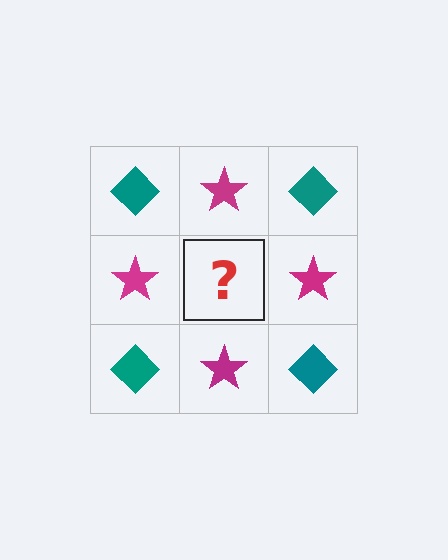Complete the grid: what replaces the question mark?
The question mark should be replaced with a teal diamond.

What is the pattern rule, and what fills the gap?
The rule is that it alternates teal diamond and magenta star in a checkerboard pattern. The gap should be filled with a teal diamond.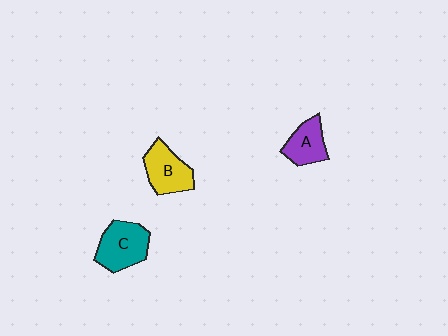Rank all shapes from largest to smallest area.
From largest to smallest: C (teal), B (yellow), A (purple).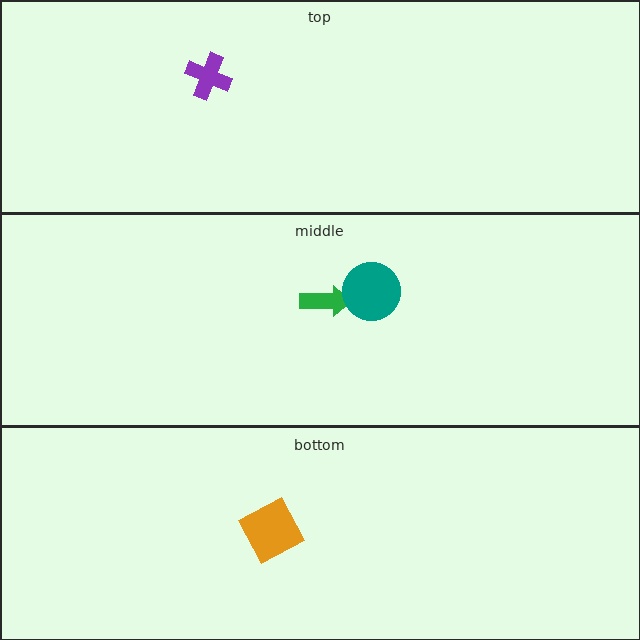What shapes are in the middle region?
The green arrow, the teal circle.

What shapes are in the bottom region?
The orange diamond.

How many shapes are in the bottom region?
1.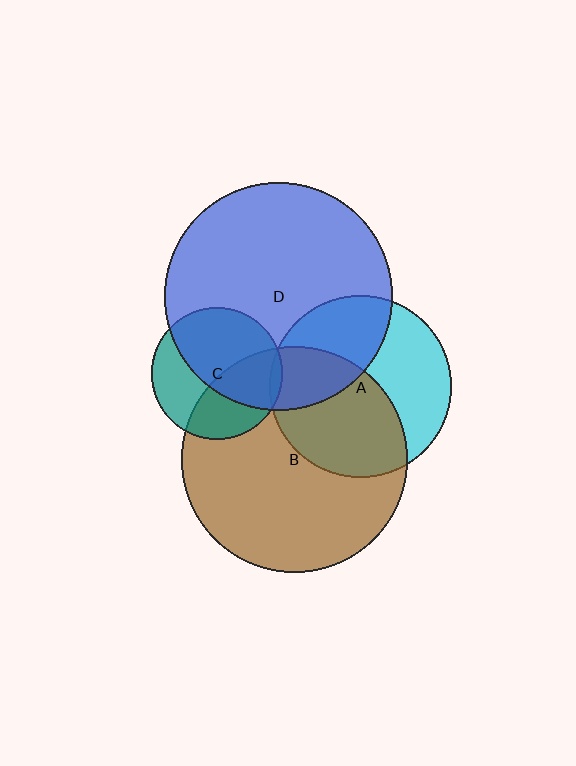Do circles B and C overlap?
Yes.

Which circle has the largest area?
Circle D (blue).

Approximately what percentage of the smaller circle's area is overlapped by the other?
Approximately 40%.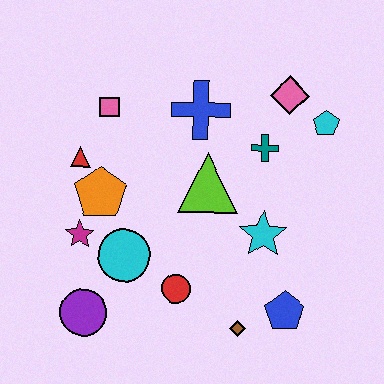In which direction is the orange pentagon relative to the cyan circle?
The orange pentagon is above the cyan circle.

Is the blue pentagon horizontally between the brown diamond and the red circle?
No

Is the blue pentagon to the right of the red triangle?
Yes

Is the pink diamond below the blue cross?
No